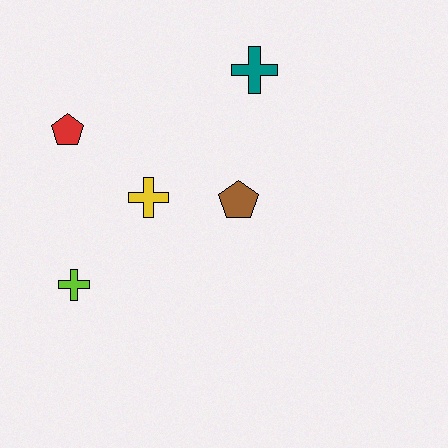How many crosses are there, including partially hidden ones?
There are 3 crosses.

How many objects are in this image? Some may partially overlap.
There are 5 objects.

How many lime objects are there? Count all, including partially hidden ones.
There is 1 lime object.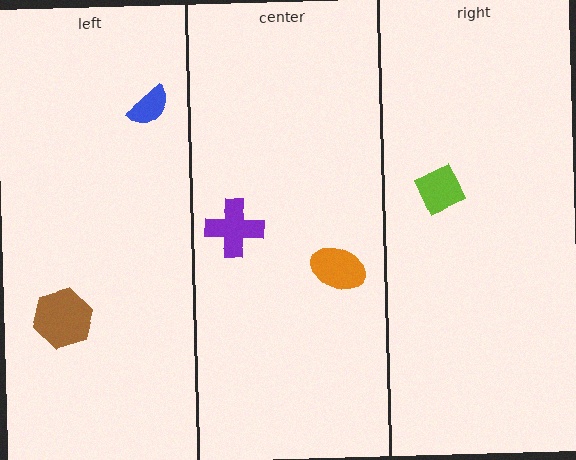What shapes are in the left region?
The brown hexagon, the blue semicircle.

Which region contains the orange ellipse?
The center region.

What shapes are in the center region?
The orange ellipse, the purple cross.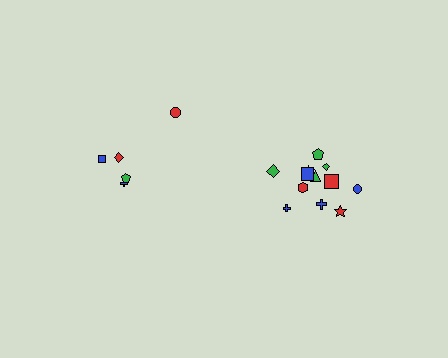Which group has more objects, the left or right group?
The right group.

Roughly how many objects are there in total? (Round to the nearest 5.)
Roughly 15 objects in total.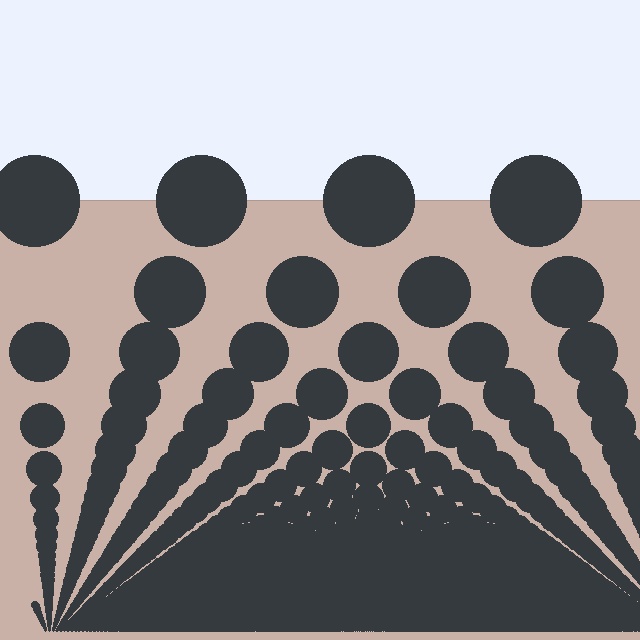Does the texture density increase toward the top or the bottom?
Density increases toward the bottom.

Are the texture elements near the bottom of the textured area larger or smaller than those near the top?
Smaller. The gradient is inverted — elements near the bottom are smaller and denser.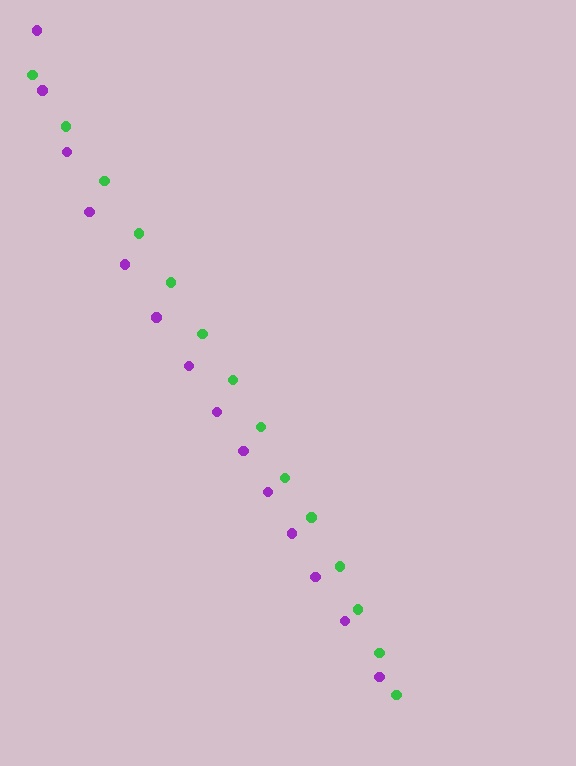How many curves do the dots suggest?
There are 2 distinct paths.